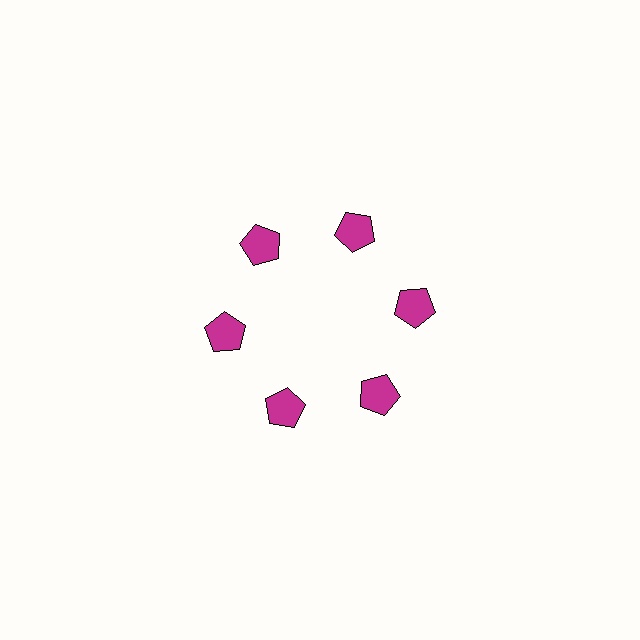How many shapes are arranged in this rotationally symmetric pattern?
There are 6 shapes, arranged in 6 groups of 1.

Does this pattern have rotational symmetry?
Yes, this pattern has 6-fold rotational symmetry. It looks the same after rotating 60 degrees around the center.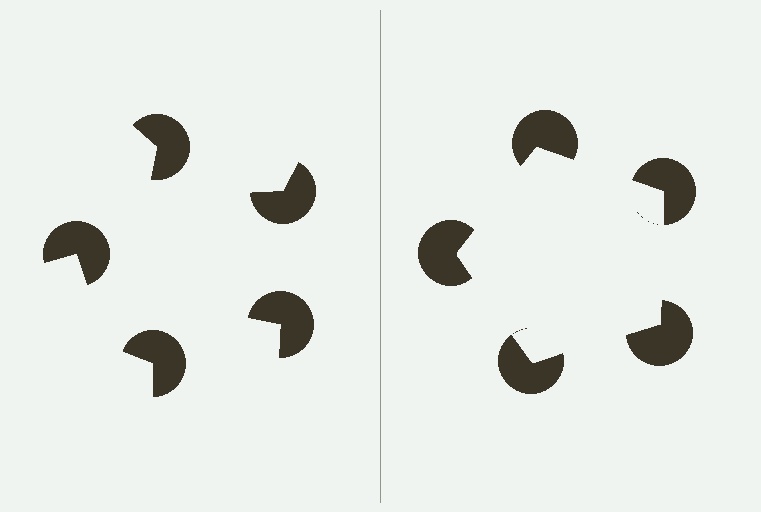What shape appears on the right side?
An illusory pentagon.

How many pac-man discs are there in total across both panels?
10 — 5 on each side.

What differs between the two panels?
The pac-man discs are positioned identically on both sides; only the wedge orientations differ. On the right they align to a pentagon; on the left they are misaligned.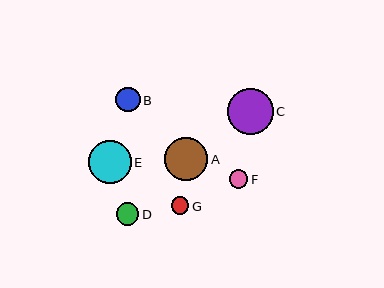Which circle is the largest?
Circle C is the largest with a size of approximately 46 pixels.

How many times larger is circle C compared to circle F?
Circle C is approximately 2.5 times the size of circle F.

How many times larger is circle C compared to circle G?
Circle C is approximately 2.6 times the size of circle G.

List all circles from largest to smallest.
From largest to smallest: C, E, A, B, D, F, G.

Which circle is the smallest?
Circle G is the smallest with a size of approximately 18 pixels.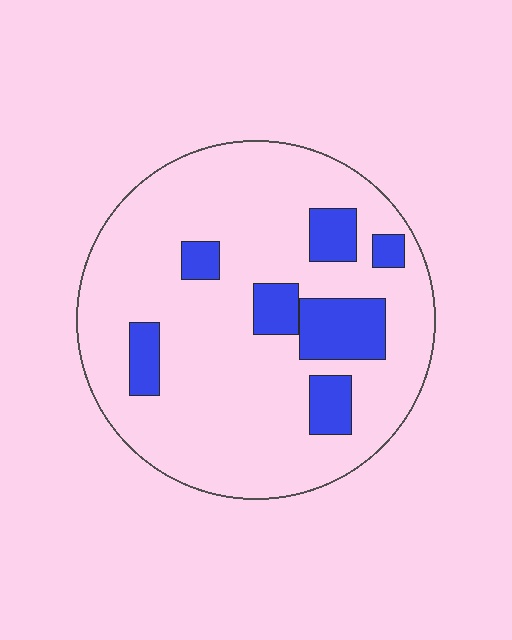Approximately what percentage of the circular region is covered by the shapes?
Approximately 20%.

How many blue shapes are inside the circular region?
7.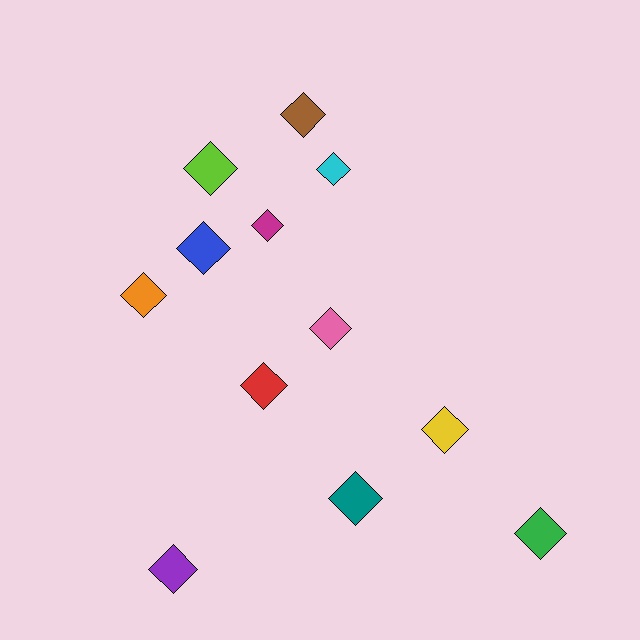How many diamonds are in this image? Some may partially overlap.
There are 12 diamonds.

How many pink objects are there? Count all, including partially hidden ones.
There is 1 pink object.